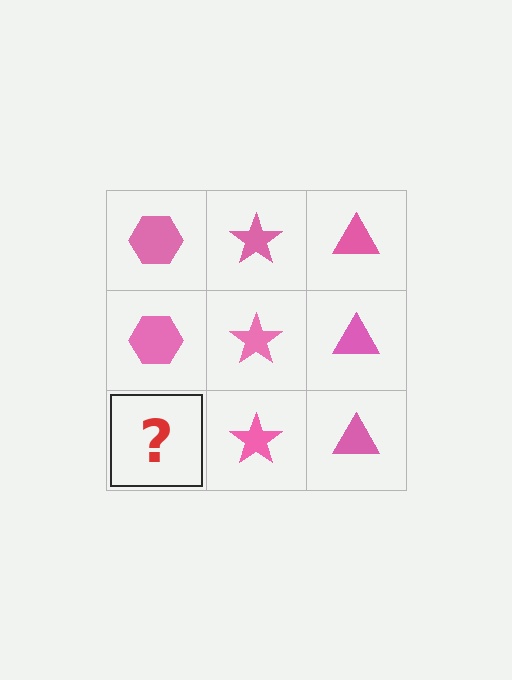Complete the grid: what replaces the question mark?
The question mark should be replaced with a pink hexagon.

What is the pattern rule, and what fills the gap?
The rule is that each column has a consistent shape. The gap should be filled with a pink hexagon.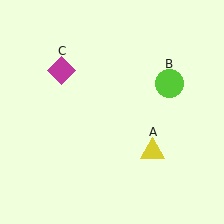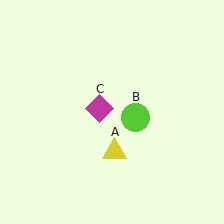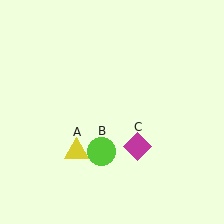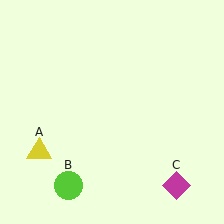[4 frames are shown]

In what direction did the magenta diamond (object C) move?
The magenta diamond (object C) moved down and to the right.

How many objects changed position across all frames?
3 objects changed position: yellow triangle (object A), lime circle (object B), magenta diamond (object C).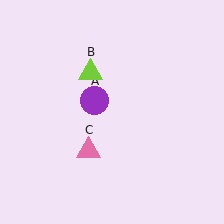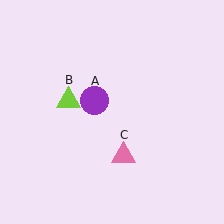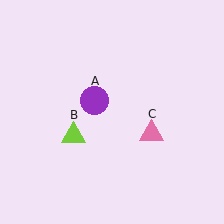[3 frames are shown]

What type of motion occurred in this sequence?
The lime triangle (object B), pink triangle (object C) rotated counterclockwise around the center of the scene.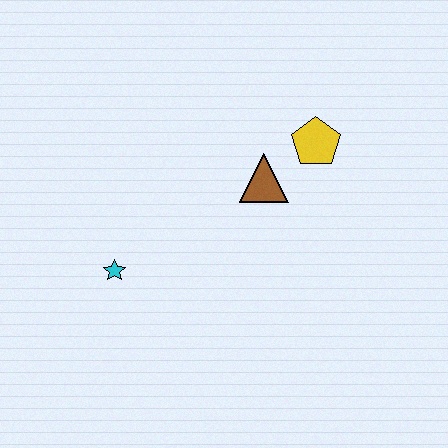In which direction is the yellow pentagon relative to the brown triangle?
The yellow pentagon is to the right of the brown triangle.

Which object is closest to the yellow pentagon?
The brown triangle is closest to the yellow pentagon.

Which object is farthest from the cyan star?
The yellow pentagon is farthest from the cyan star.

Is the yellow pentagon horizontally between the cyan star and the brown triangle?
No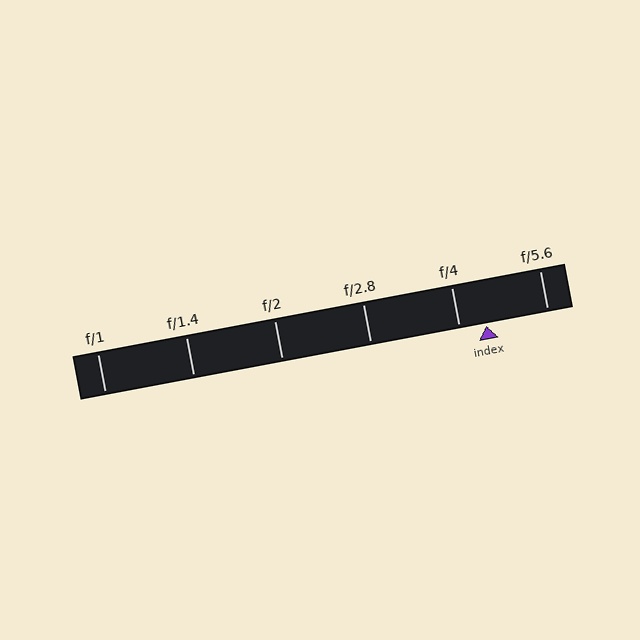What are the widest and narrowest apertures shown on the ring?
The widest aperture shown is f/1 and the narrowest is f/5.6.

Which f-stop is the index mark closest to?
The index mark is closest to f/4.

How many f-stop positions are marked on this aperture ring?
There are 6 f-stop positions marked.